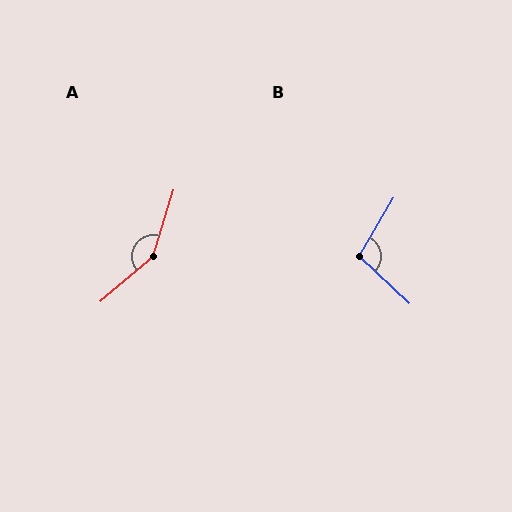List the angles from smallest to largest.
B (103°), A (147°).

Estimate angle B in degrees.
Approximately 103 degrees.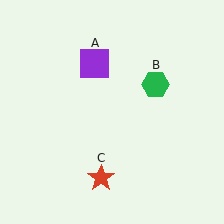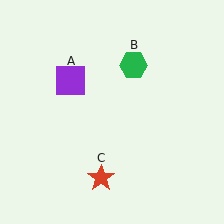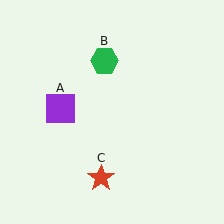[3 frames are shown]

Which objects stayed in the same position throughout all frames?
Red star (object C) remained stationary.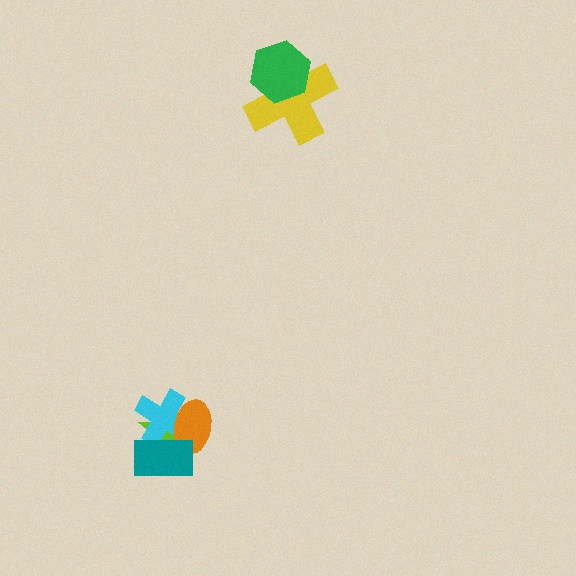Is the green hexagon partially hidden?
No, no other shape covers it.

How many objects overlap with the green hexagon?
1 object overlaps with the green hexagon.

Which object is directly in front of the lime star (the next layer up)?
The cyan cross is directly in front of the lime star.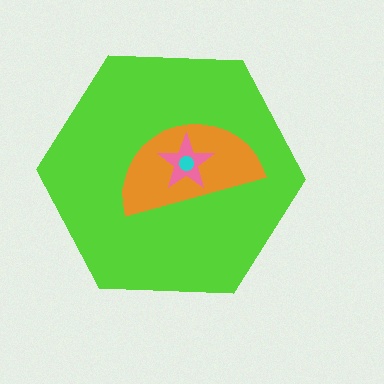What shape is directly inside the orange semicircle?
The pink star.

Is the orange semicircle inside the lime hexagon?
Yes.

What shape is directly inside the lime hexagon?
The orange semicircle.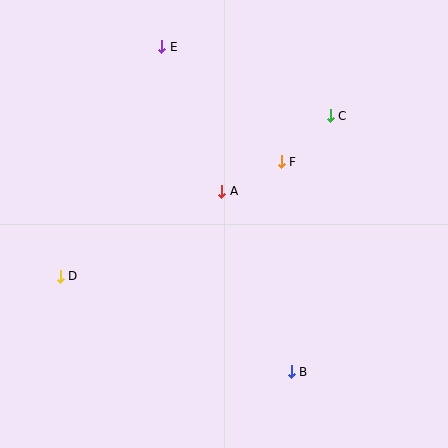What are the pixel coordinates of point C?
Point C is at (330, 116).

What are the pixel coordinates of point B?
Point B is at (291, 372).